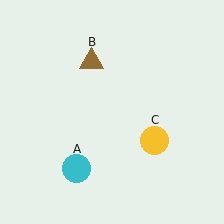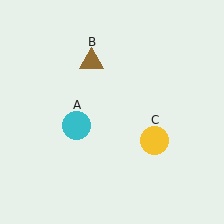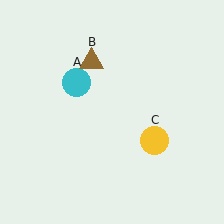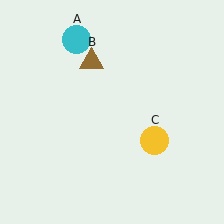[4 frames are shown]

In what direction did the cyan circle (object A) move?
The cyan circle (object A) moved up.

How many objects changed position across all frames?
1 object changed position: cyan circle (object A).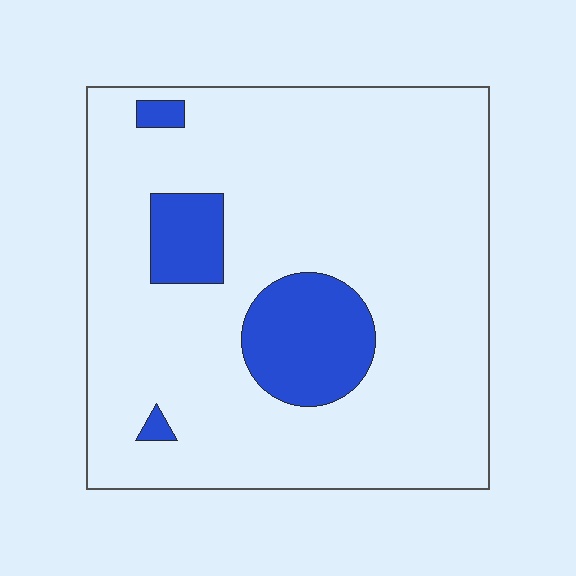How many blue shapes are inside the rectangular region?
4.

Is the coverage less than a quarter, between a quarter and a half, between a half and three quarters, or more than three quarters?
Less than a quarter.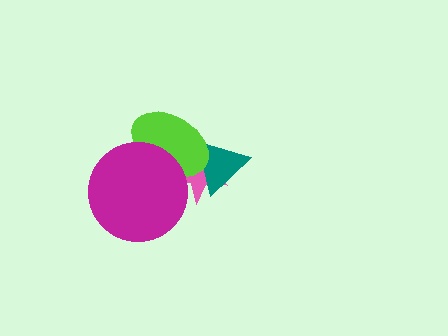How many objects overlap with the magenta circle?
2 objects overlap with the magenta circle.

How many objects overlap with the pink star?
3 objects overlap with the pink star.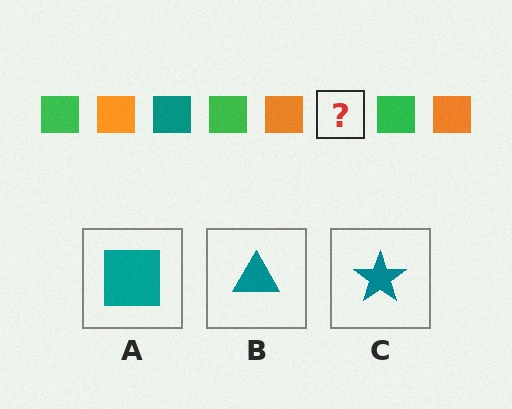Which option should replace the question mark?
Option A.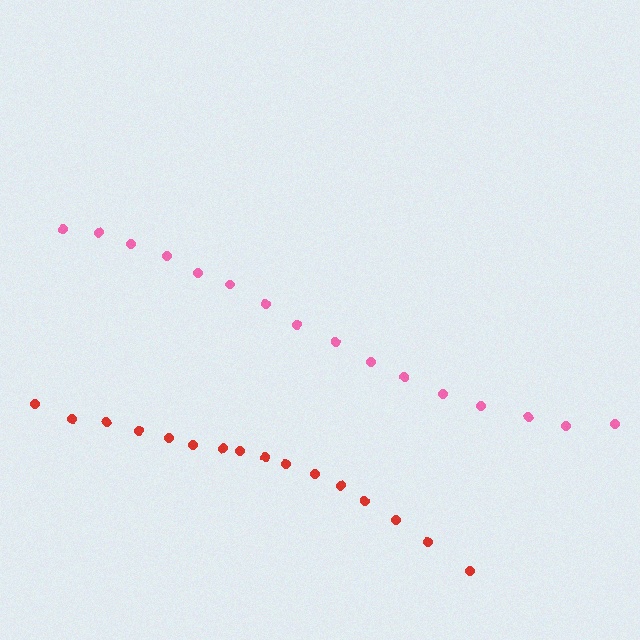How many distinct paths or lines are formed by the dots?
There are 2 distinct paths.